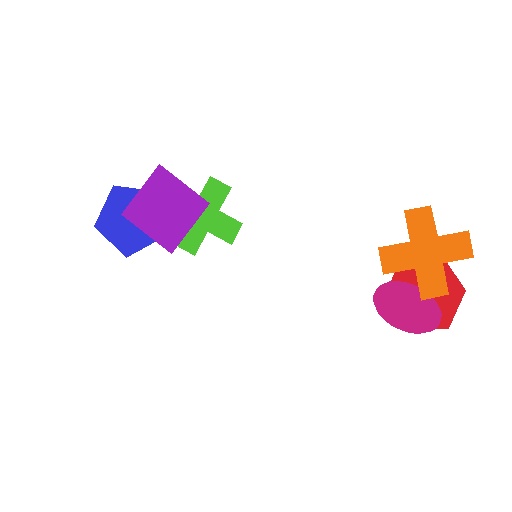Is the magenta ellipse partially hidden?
Yes, it is partially covered by another shape.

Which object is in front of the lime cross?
The purple diamond is in front of the lime cross.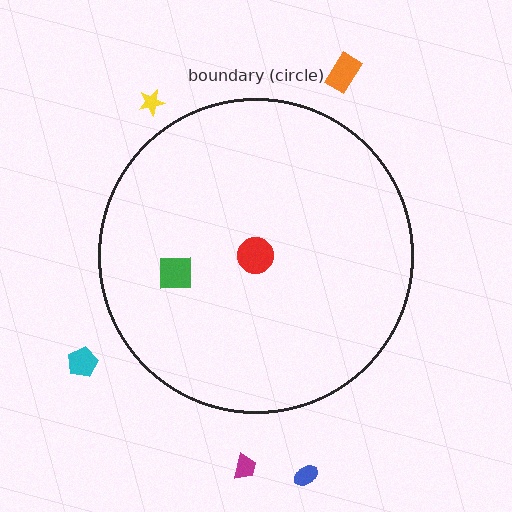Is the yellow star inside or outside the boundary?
Outside.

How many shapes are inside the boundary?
2 inside, 5 outside.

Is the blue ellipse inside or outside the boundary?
Outside.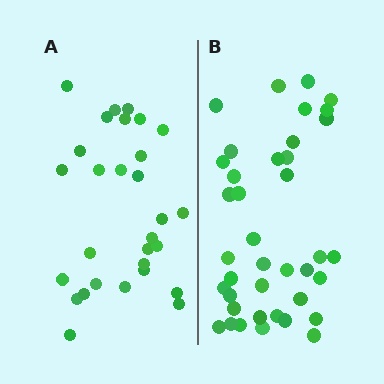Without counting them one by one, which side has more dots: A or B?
Region B (the right region) has more dots.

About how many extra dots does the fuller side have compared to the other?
Region B has roughly 10 or so more dots than region A.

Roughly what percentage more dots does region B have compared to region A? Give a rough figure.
About 35% more.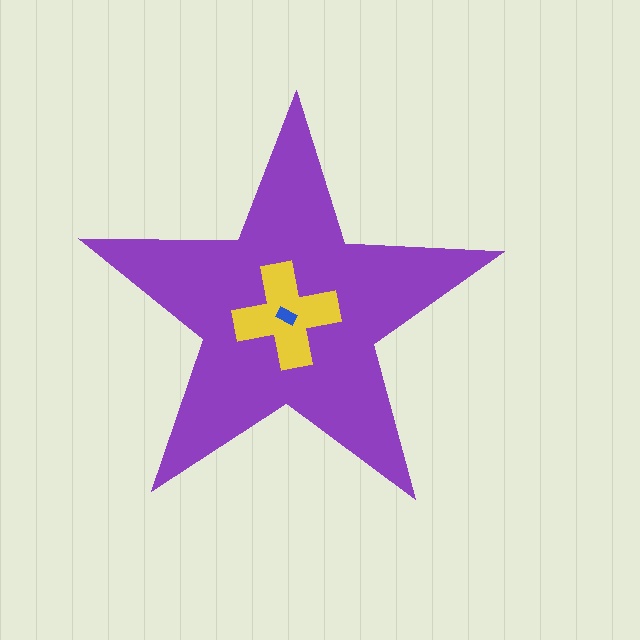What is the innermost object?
The blue rectangle.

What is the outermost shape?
The purple star.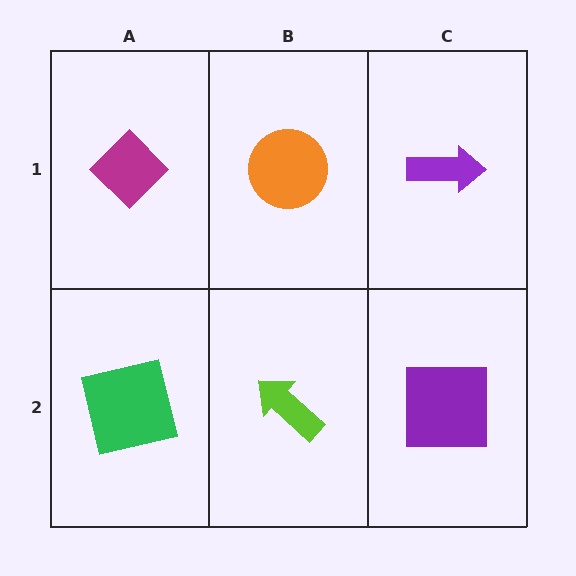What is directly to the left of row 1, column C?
An orange circle.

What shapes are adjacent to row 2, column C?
A purple arrow (row 1, column C), a lime arrow (row 2, column B).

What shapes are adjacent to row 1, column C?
A purple square (row 2, column C), an orange circle (row 1, column B).